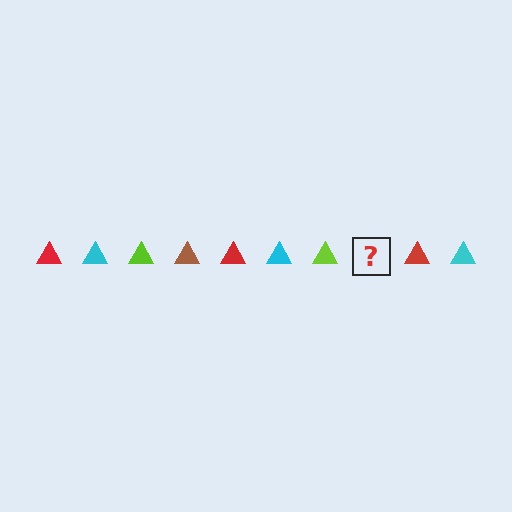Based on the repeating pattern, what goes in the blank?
The blank should be a brown triangle.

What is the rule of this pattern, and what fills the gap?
The rule is that the pattern cycles through red, cyan, lime, brown triangles. The gap should be filled with a brown triangle.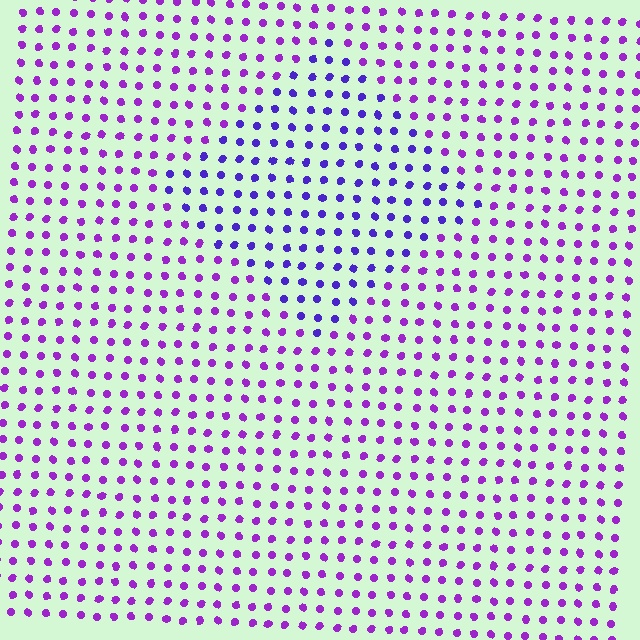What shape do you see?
I see a diamond.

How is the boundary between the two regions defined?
The boundary is defined purely by a slight shift in hue (about 31 degrees). Spacing, size, and orientation are identical on both sides.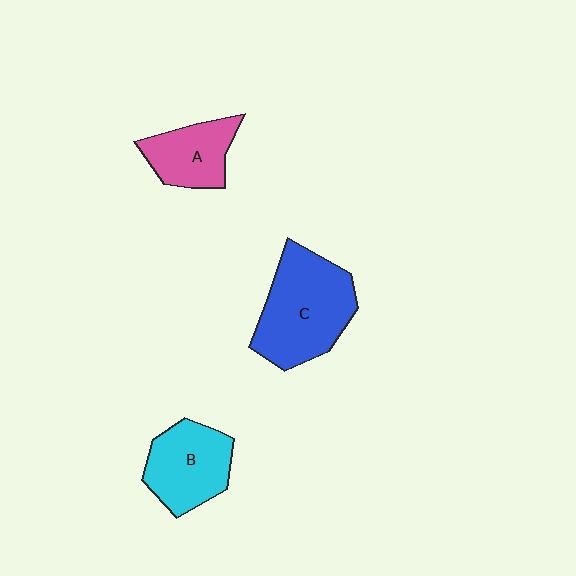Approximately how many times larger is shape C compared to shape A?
Approximately 1.7 times.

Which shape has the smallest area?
Shape A (pink).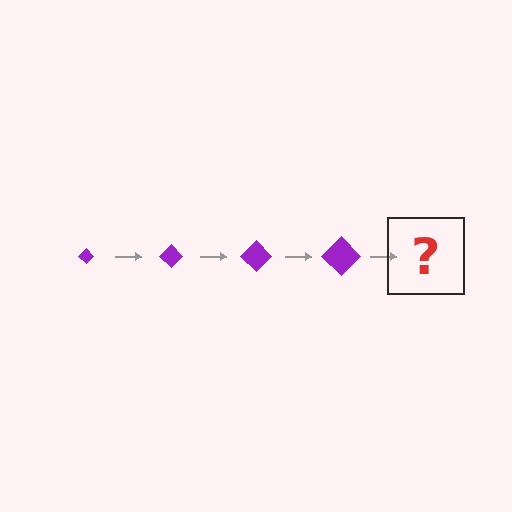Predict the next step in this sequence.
The next step is a purple diamond, larger than the previous one.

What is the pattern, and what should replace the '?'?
The pattern is that the diamond gets progressively larger each step. The '?' should be a purple diamond, larger than the previous one.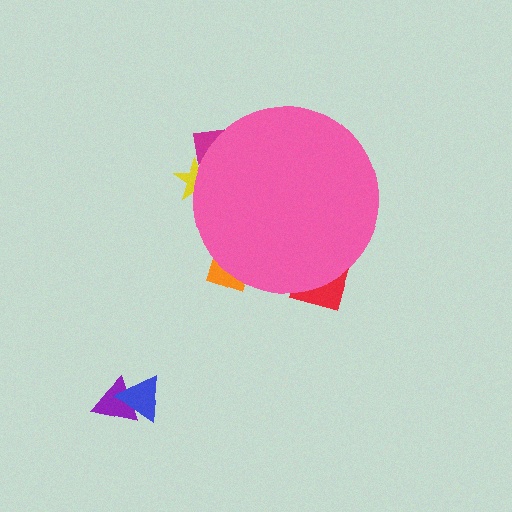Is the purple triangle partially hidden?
No, the purple triangle is fully visible.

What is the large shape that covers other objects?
A pink circle.